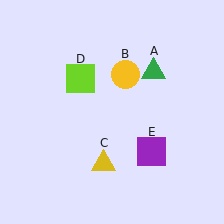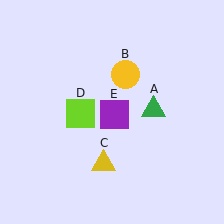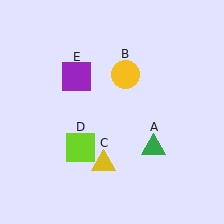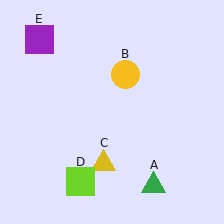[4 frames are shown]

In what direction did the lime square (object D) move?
The lime square (object D) moved down.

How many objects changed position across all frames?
3 objects changed position: green triangle (object A), lime square (object D), purple square (object E).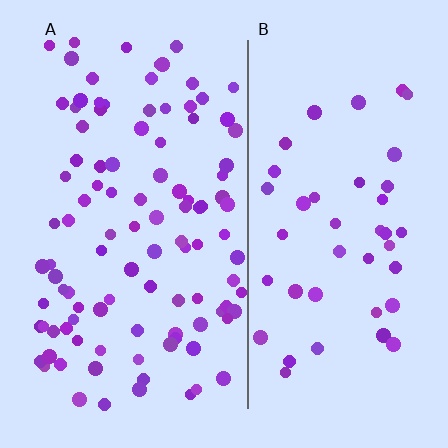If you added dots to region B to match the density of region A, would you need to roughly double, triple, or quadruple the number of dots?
Approximately double.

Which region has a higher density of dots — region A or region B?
A (the left).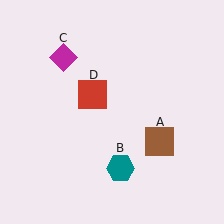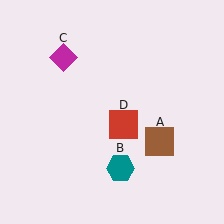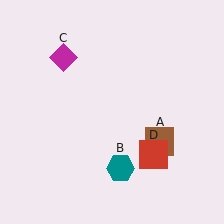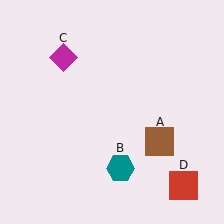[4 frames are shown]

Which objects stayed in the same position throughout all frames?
Brown square (object A) and teal hexagon (object B) and magenta diamond (object C) remained stationary.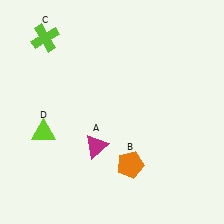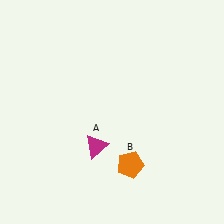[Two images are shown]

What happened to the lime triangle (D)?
The lime triangle (D) was removed in Image 2. It was in the bottom-left area of Image 1.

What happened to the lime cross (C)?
The lime cross (C) was removed in Image 2. It was in the top-left area of Image 1.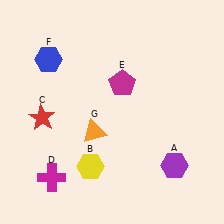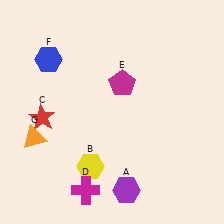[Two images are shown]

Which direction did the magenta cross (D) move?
The magenta cross (D) moved right.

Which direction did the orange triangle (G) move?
The orange triangle (G) moved left.